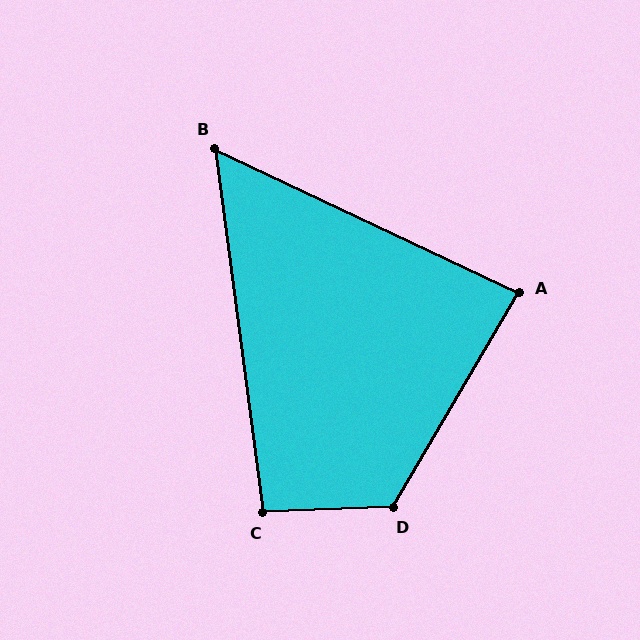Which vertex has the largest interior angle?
D, at approximately 123 degrees.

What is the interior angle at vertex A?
Approximately 85 degrees (acute).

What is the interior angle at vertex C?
Approximately 95 degrees (obtuse).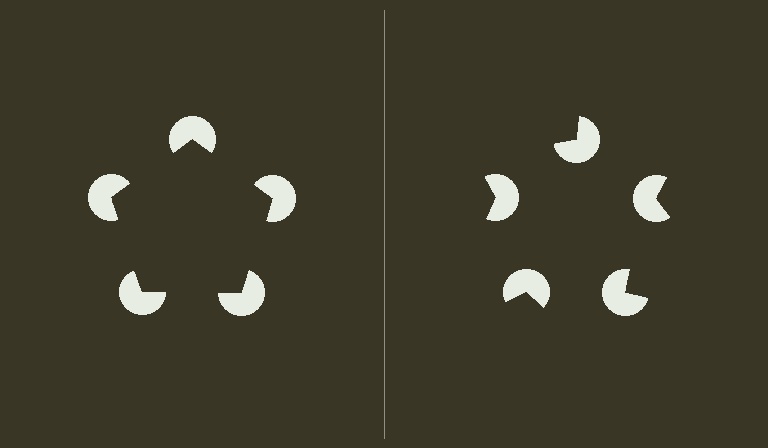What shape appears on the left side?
An illusory pentagon.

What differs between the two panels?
The pac-man discs are positioned identically on both sides; only the wedge orientations differ. On the left they align to a pentagon; on the right they are misaligned.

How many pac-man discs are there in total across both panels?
10 — 5 on each side.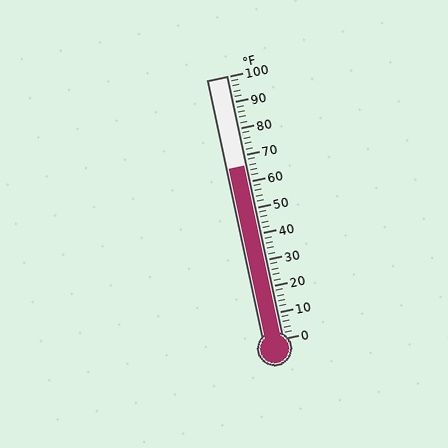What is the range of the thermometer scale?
The thermometer scale ranges from 0°F to 100°F.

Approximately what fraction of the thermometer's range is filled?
The thermometer is filled to approximately 65% of its range.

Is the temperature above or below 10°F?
The temperature is above 10°F.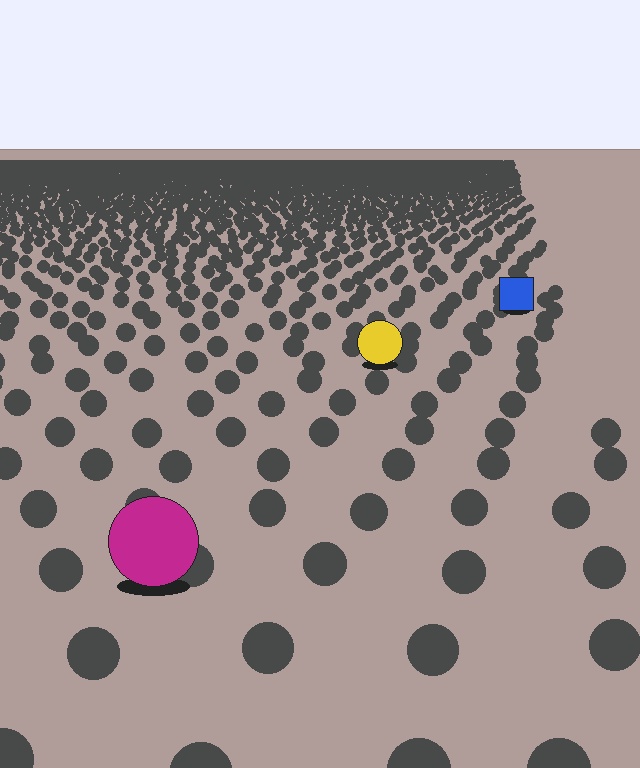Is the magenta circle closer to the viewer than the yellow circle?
Yes. The magenta circle is closer — you can tell from the texture gradient: the ground texture is coarser near it.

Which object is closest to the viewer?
The magenta circle is closest. The texture marks near it are larger and more spread out.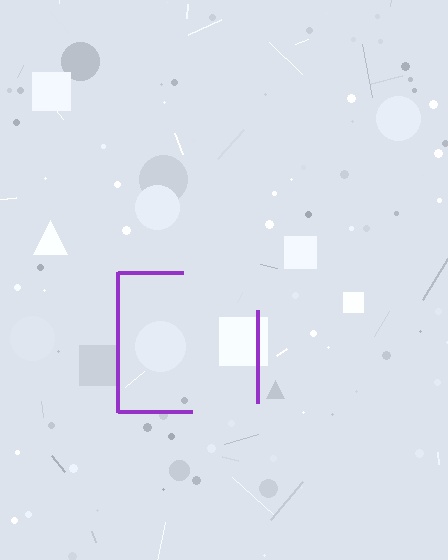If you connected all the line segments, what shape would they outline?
They would outline a square.